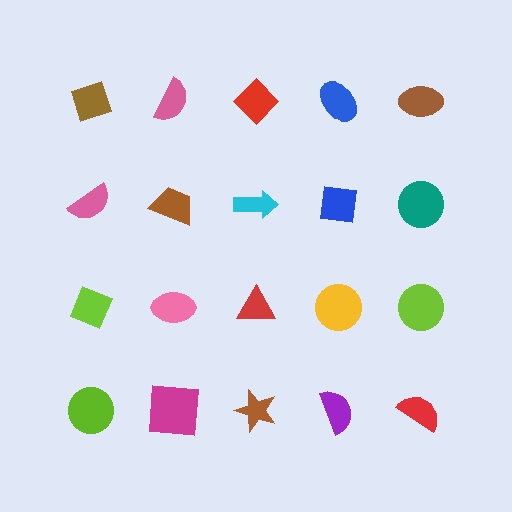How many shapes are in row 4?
5 shapes.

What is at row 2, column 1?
A pink semicircle.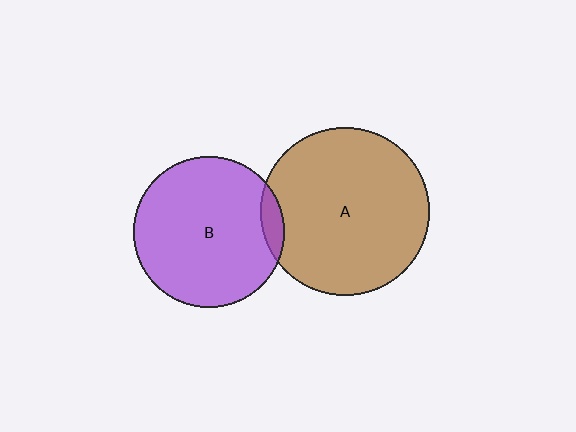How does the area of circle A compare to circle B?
Approximately 1.3 times.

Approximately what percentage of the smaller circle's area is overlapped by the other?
Approximately 5%.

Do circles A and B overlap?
Yes.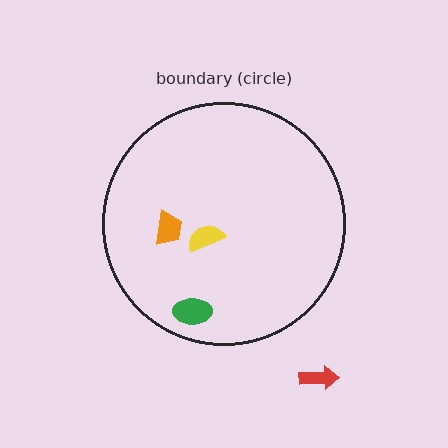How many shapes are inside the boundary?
3 inside, 1 outside.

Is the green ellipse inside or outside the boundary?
Inside.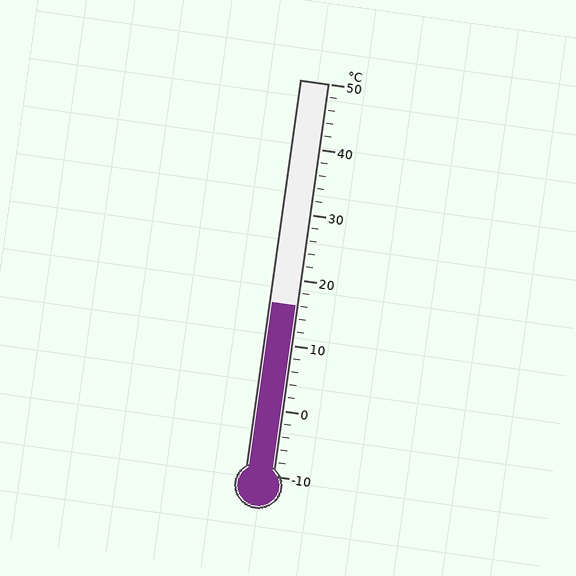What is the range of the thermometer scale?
The thermometer scale ranges from -10°C to 50°C.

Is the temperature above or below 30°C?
The temperature is below 30°C.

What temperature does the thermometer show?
The thermometer shows approximately 16°C.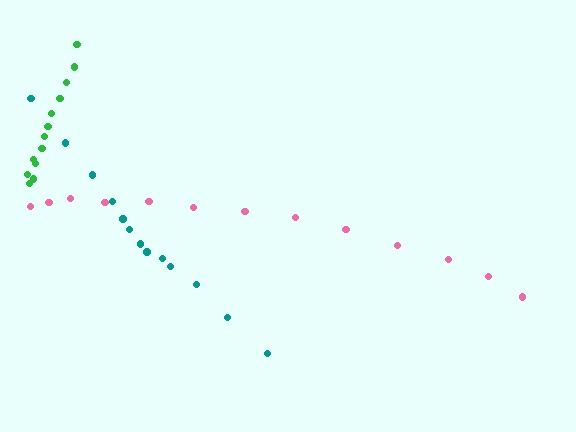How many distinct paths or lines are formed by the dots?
There are 3 distinct paths.